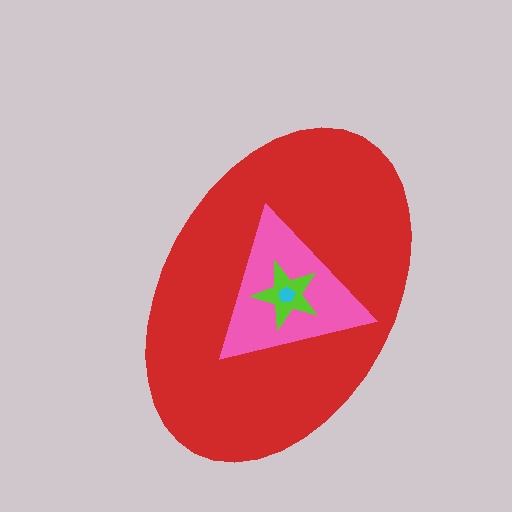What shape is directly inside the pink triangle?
The lime star.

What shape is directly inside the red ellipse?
The pink triangle.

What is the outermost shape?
The red ellipse.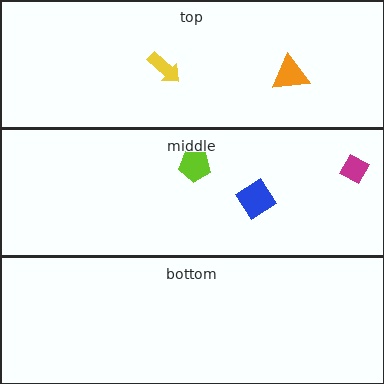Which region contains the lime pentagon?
The middle region.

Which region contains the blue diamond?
The middle region.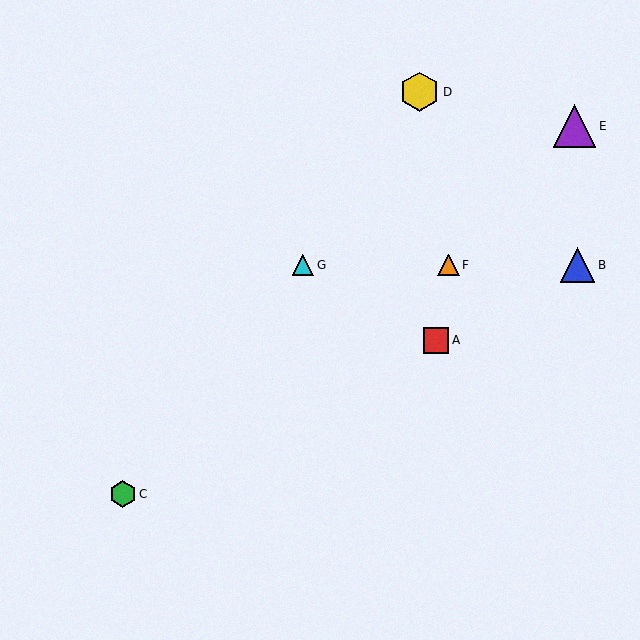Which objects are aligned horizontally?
Objects B, F, G are aligned horizontally.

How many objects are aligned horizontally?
3 objects (B, F, G) are aligned horizontally.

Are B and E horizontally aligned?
No, B is at y≈265 and E is at y≈126.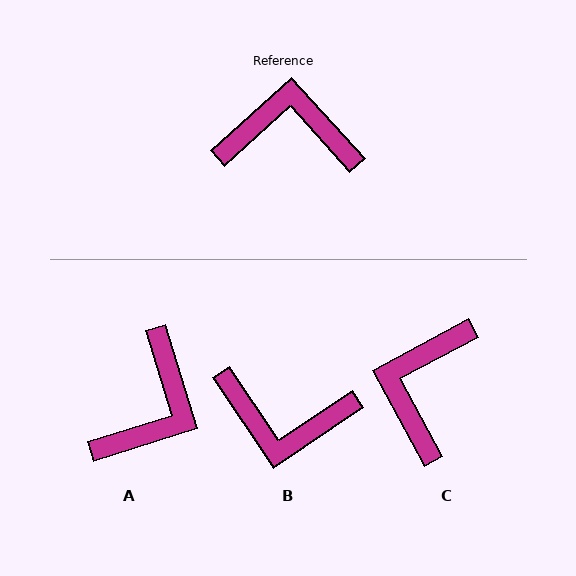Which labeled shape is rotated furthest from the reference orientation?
B, about 172 degrees away.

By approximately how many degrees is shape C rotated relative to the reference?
Approximately 76 degrees counter-clockwise.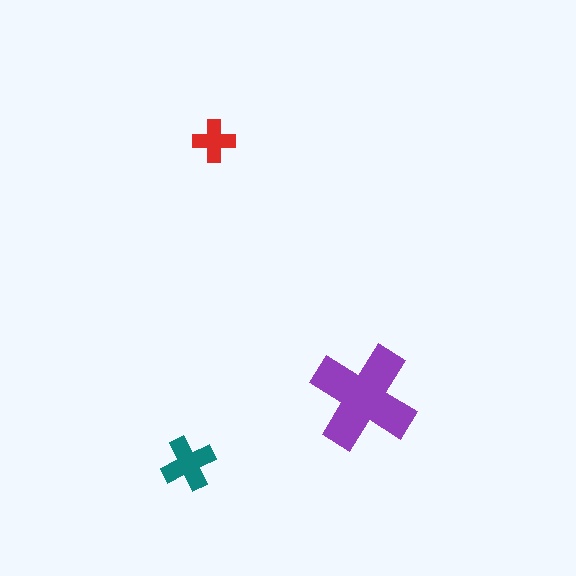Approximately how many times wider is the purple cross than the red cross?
About 2.5 times wider.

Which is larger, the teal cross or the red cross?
The teal one.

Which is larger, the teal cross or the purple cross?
The purple one.